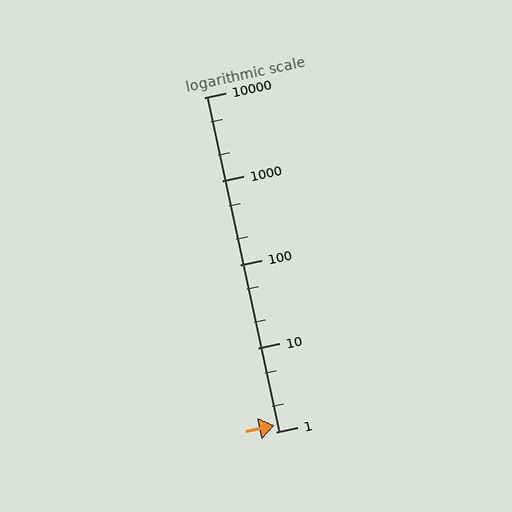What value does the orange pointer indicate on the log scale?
The pointer indicates approximately 1.2.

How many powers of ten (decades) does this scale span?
The scale spans 4 decades, from 1 to 10000.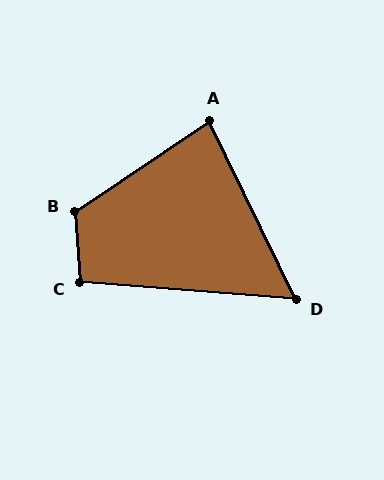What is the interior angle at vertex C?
Approximately 98 degrees (obtuse).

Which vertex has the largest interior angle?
B, at approximately 121 degrees.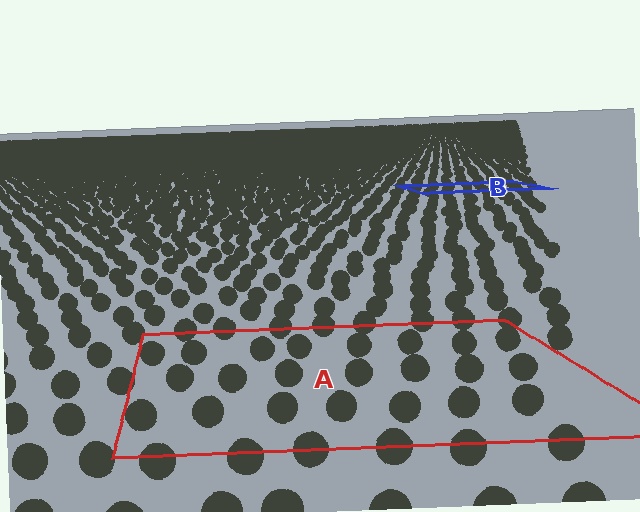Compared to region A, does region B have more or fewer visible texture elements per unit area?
Region B has more texture elements per unit area — they are packed more densely because it is farther away.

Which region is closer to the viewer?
Region A is closer. The texture elements there are larger and more spread out.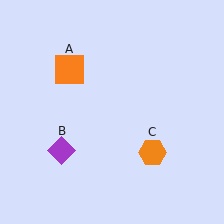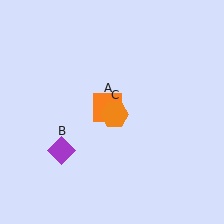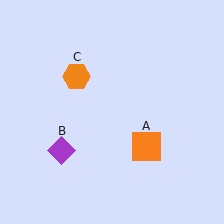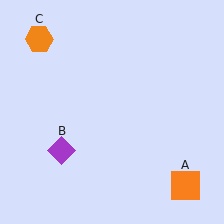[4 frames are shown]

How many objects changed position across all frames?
2 objects changed position: orange square (object A), orange hexagon (object C).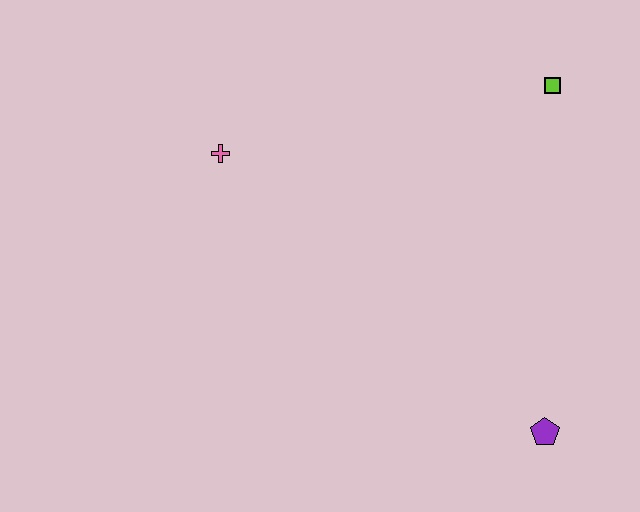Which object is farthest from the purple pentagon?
The pink cross is farthest from the purple pentagon.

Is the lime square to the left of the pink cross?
No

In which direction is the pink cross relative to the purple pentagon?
The pink cross is to the left of the purple pentagon.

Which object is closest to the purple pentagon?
The lime square is closest to the purple pentagon.